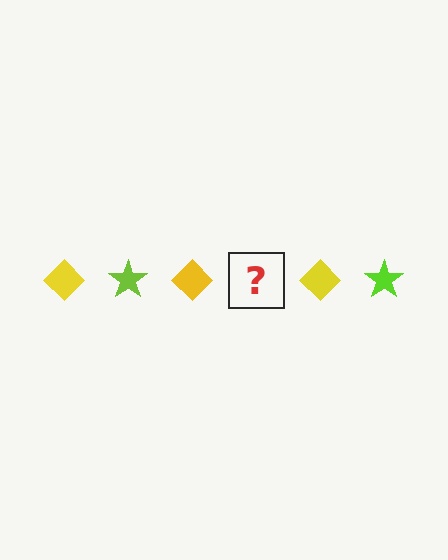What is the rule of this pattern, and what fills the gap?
The rule is that the pattern alternates between yellow diamond and lime star. The gap should be filled with a lime star.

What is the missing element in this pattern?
The missing element is a lime star.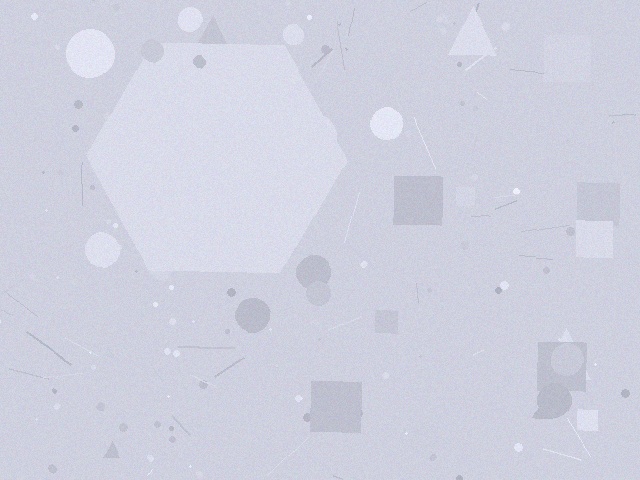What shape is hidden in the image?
A hexagon is hidden in the image.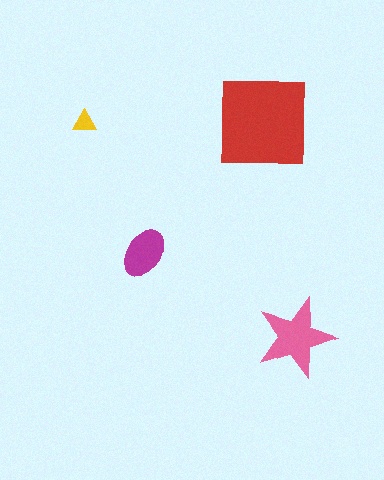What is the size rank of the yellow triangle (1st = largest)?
4th.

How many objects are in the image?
There are 4 objects in the image.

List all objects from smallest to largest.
The yellow triangle, the magenta ellipse, the pink star, the red square.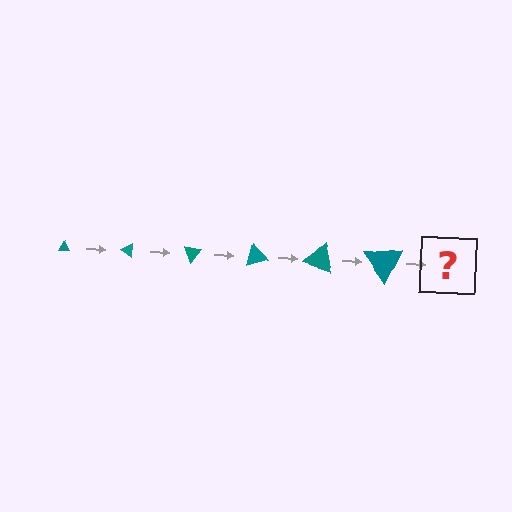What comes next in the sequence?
The next element should be a triangle, larger than the previous one and rotated 210 degrees from the start.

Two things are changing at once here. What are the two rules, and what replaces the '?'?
The two rules are that the triangle grows larger each step and it rotates 35 degrees each step. The '?' should be a triangle, larger than the previous one and rotated 210 degrees from the start.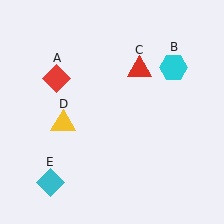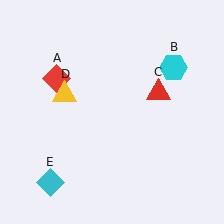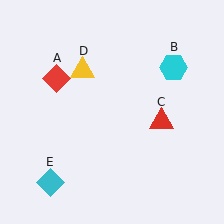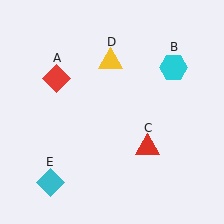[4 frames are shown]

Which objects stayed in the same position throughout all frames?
Red diamond (object A) and cyan hexagon (object B) and cyan diamond (object E) remained stationary.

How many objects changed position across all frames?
2 objects changed position: red triangle (object C), yellow triangle (object D).